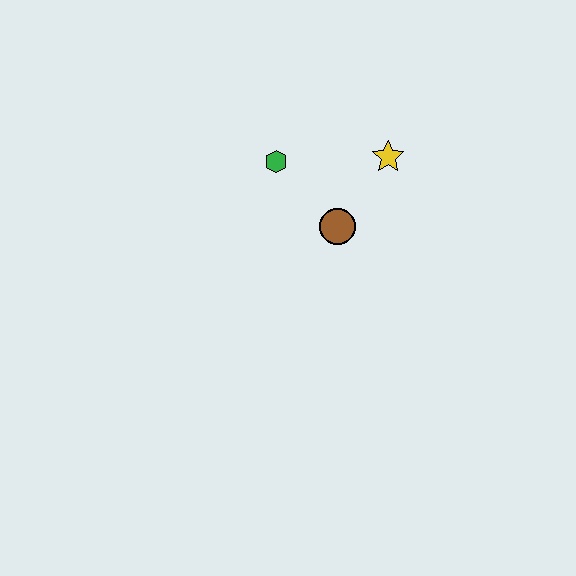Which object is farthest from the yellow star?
The green hexagon is farthest from the yellow star.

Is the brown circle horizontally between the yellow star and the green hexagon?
Yes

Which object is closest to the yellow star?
The brown circle is closest to the yellow star.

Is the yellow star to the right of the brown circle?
Yes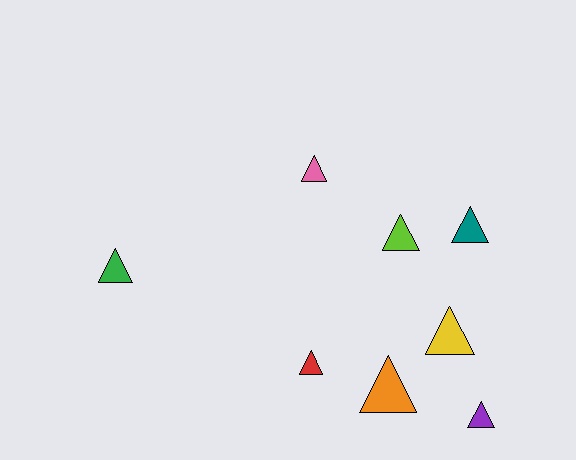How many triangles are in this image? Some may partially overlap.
There are 8 triangles.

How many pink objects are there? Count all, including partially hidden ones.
There is 1 pink object.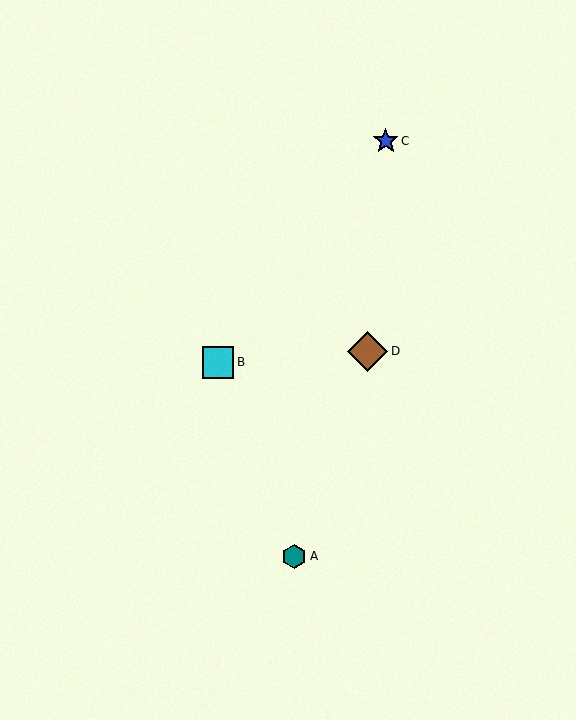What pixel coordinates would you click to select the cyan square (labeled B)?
Click at (218, 362) to select the cyan square B.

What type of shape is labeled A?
Shape A is a teal hexagon.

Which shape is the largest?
The brown diamond (labeled D) is the largest.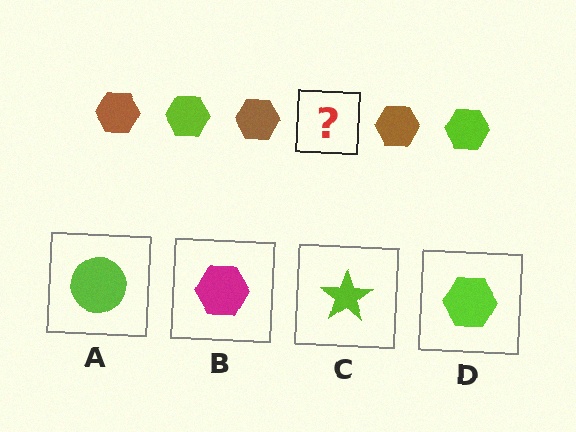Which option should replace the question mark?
Option D.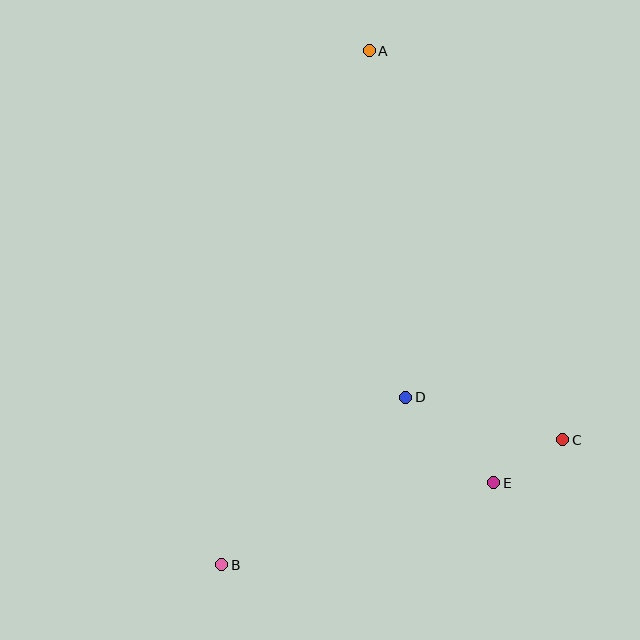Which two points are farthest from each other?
Points A and B are farthest from each other.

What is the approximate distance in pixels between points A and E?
The distance between A and E is approximately 450 pixels.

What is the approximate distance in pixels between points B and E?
The distance between B and E is approximately 284 pixels.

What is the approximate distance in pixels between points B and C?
The distance between B and C is approximately 364 pixels.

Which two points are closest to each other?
Points C and E are closest to each other.